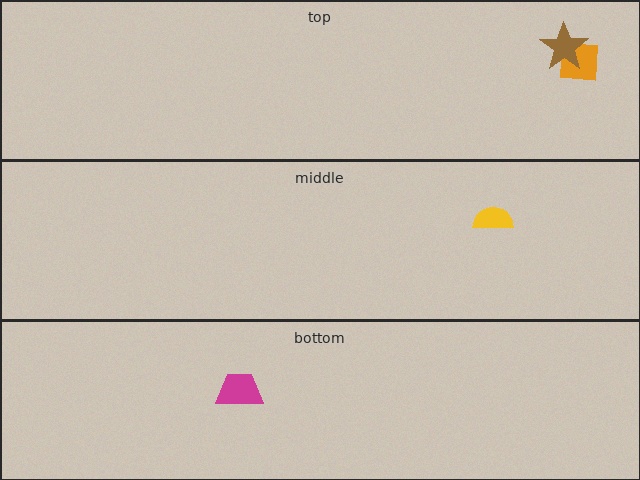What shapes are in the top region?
The orange square, the brown star.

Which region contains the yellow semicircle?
The middle region.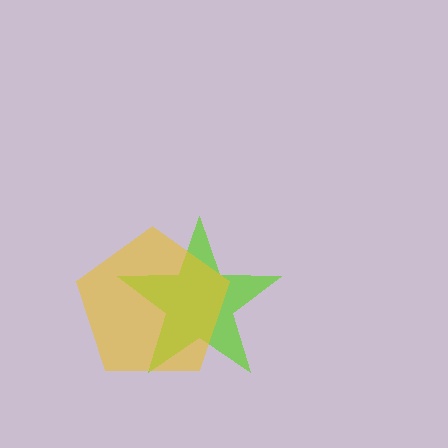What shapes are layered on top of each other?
The layered shapes are: a lime star, a yellow pentagon.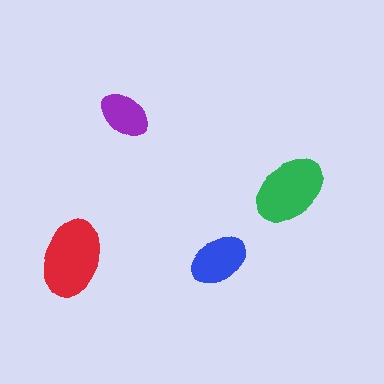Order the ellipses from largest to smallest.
the red one, the green one, the blue one, the purple one.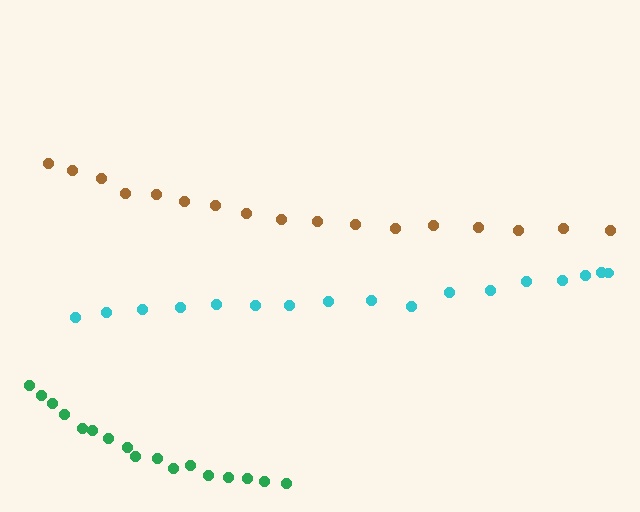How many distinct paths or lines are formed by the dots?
There are 3 distinct paths.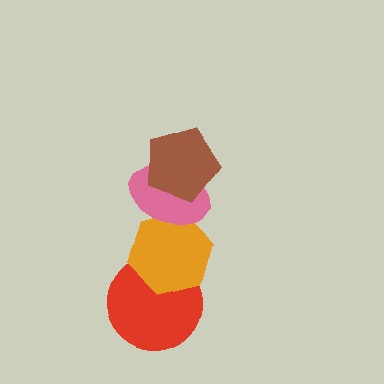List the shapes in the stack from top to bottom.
From top to bottom: the brown pentagon, the pink ellipse, the orange hexagon, the red circle.